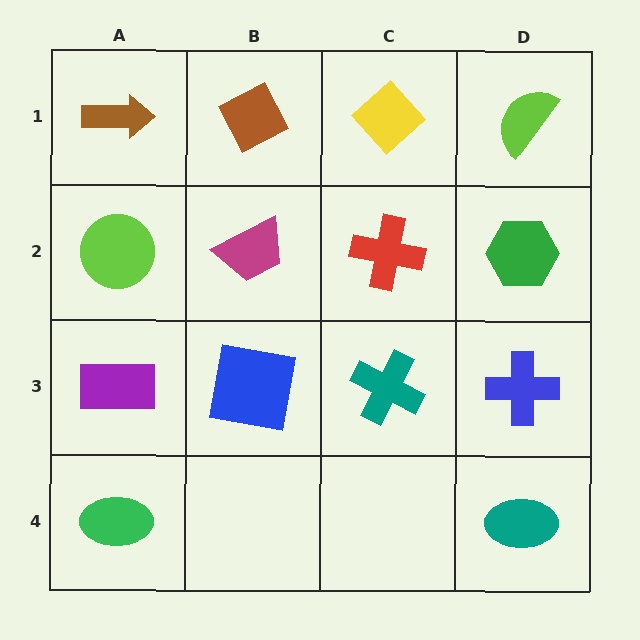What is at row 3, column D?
A blue cross.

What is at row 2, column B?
A magenta trapezoid.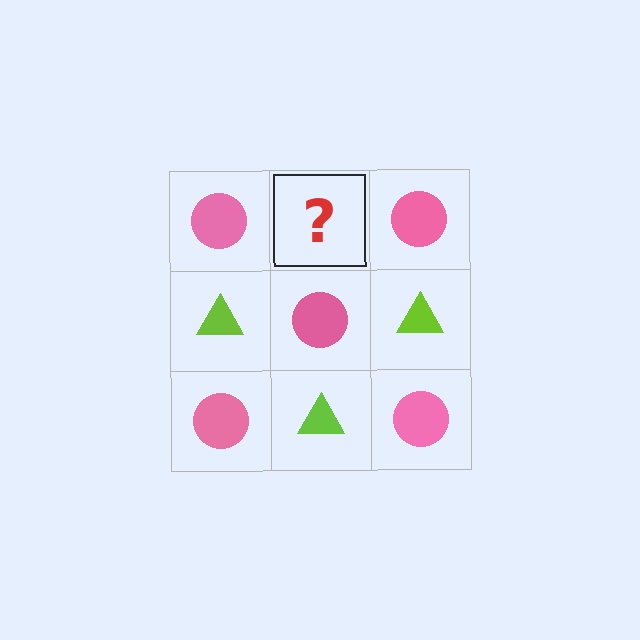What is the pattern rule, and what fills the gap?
The rule is that it alternates pink circle and lime triangle in a checkerboard pattern. The gap should be filled with a lime triangle.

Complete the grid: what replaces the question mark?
The question mark should be replaced with a lime triangle.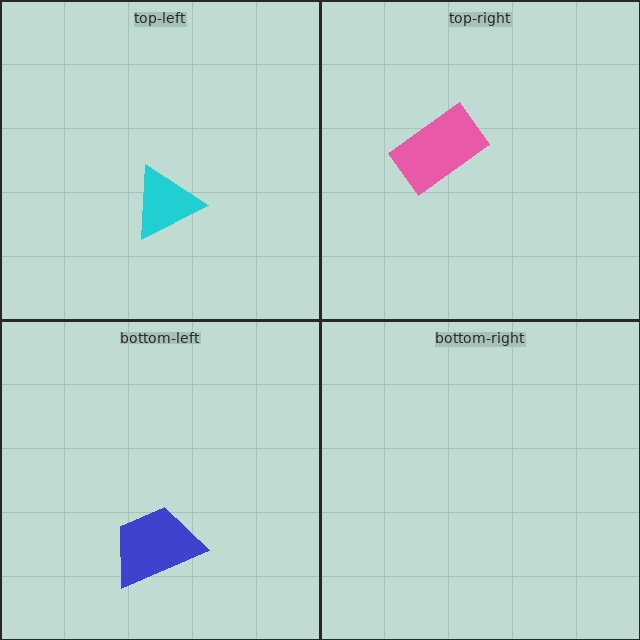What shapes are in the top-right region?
The pink rectangle.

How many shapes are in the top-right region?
1.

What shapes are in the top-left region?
The cyan triangle.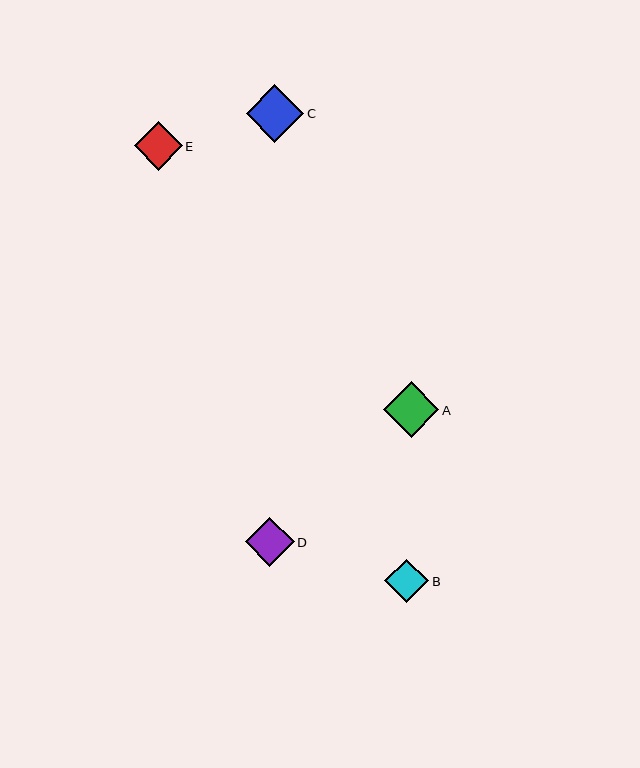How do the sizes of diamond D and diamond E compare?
Diamond D and diamond E are approximately the same size.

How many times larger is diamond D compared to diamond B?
Diamond D is approximately 1.1 times the size of diamond B.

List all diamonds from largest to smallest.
From largest to smallest: C, A, D, E, B.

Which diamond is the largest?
Diamond C is the largest with a size of approximately 58 pixels.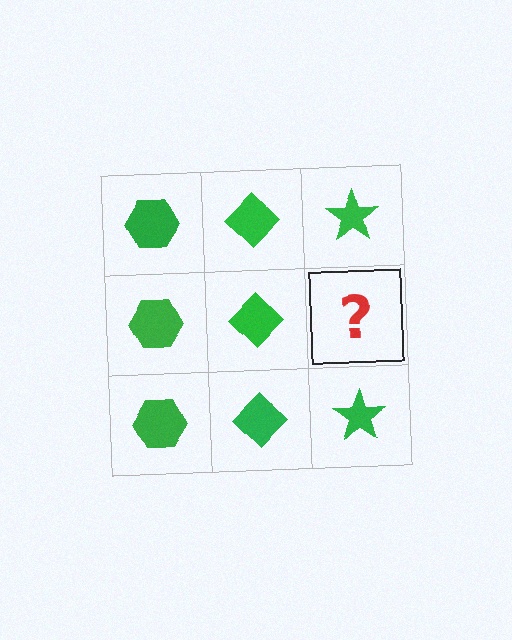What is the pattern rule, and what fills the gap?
The rule is that each column has a consistent shape. The gap should be filled with a green star.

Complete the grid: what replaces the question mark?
The question mark should be replaced with a green star.